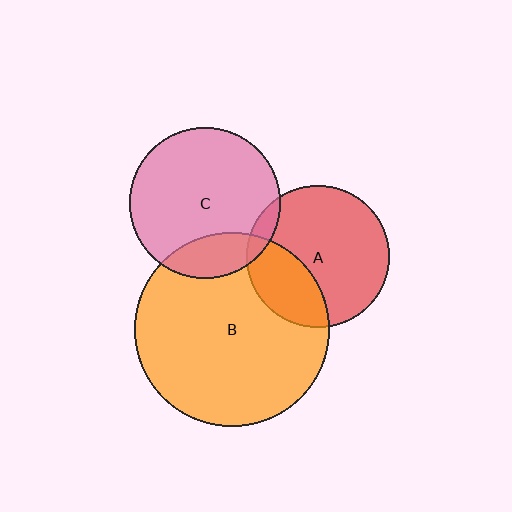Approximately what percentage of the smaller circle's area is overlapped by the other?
Approximately 5%.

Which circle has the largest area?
Circle B (orange).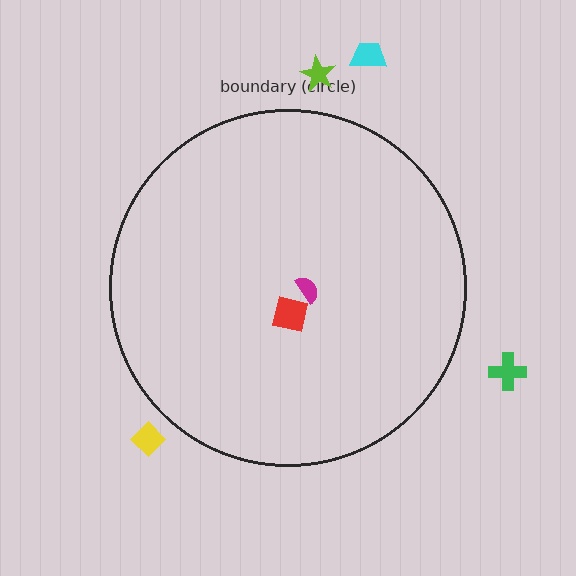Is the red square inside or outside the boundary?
Inside.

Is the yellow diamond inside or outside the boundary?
Outside.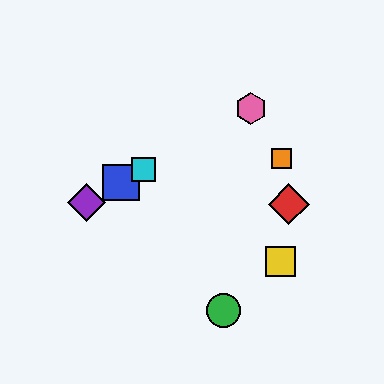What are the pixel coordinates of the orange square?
The orange square is at (282, 158).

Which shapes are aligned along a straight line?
The blue square, the purple diamond, the cyan square, the pink hexagon are aligned along a straight line.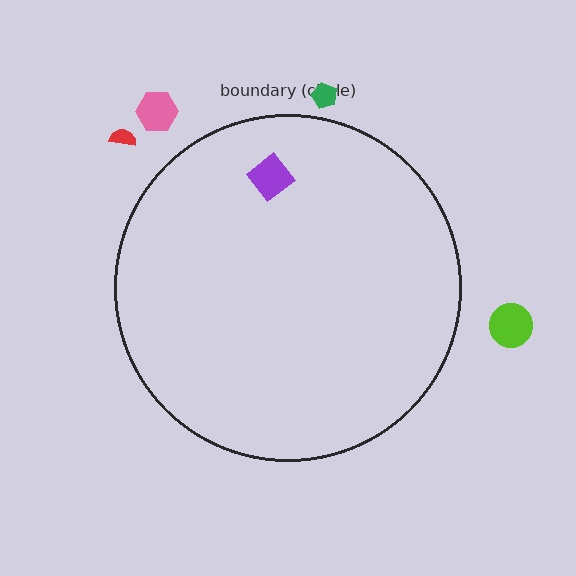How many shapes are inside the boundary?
1 inside, 4 outside.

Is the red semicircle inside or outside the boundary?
Outside.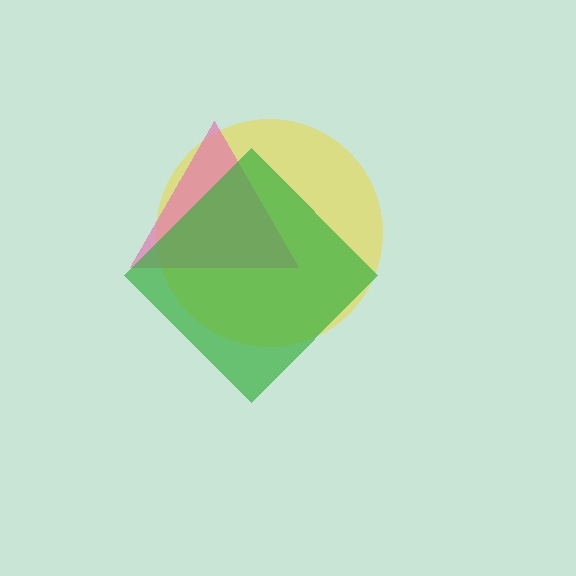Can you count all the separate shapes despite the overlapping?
Yes, there are 3 separate shapes.